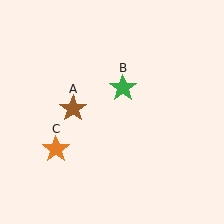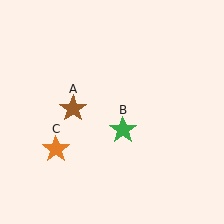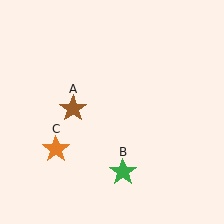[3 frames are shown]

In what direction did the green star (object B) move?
The green star (object B) moved down.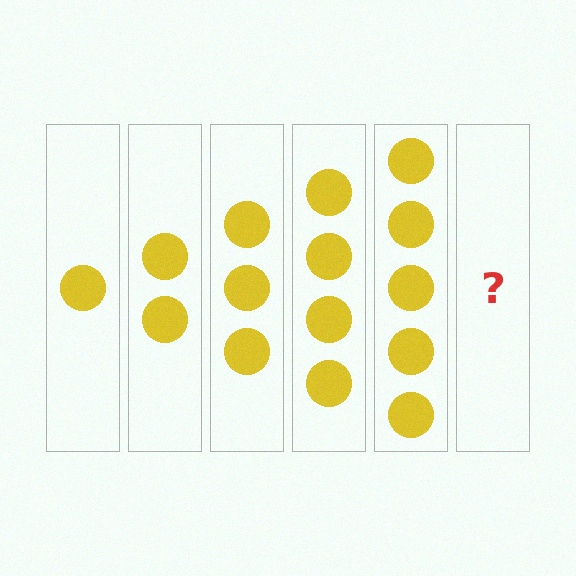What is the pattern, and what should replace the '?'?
The pattern is that each step adds one more circle. The '?' should be 6 circles.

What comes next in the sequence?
The next element should be 6 circles.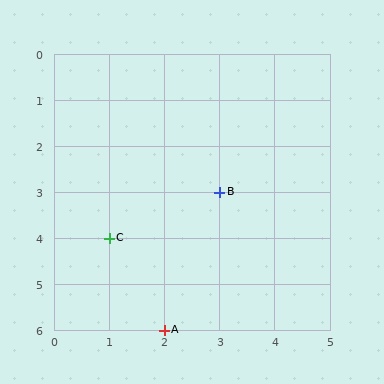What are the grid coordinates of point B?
Point B is at grid coordinates (3, 3).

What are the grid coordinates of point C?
Point C is at grid coordinates (1, 4).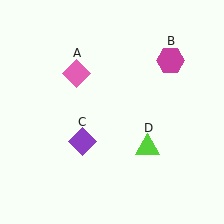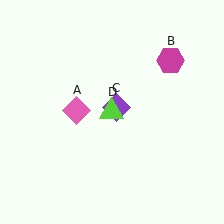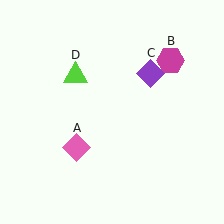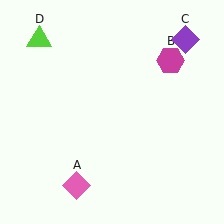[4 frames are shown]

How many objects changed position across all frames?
3 objects changed position: pink diamond (object A), purple diamond (object C), lime triangle (object D).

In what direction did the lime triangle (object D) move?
The lime triangle (object D) moved up and to the left.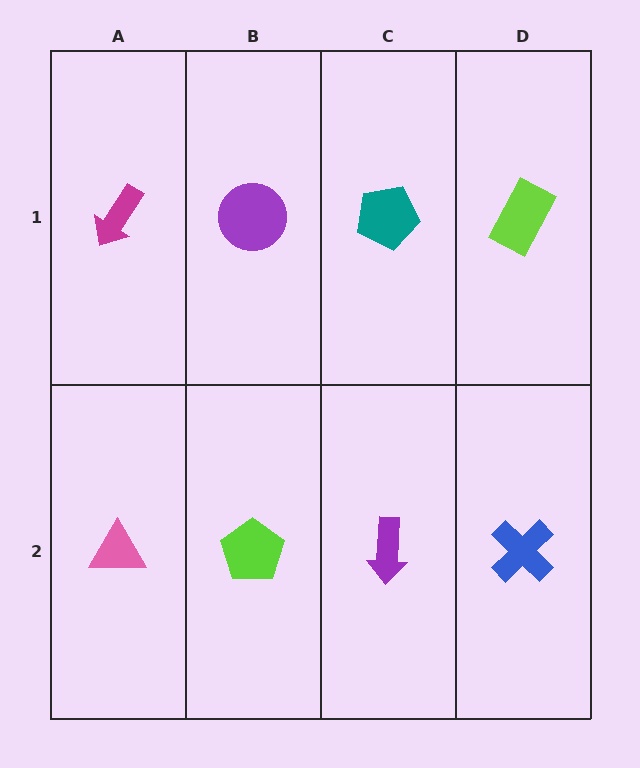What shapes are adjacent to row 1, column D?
A blue cross (row 2, column D), a teal pentagon (row 1, column C).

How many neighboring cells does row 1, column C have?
3.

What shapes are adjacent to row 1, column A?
A pink triangle (row 2, column A), a purple circle (row 1, column B).